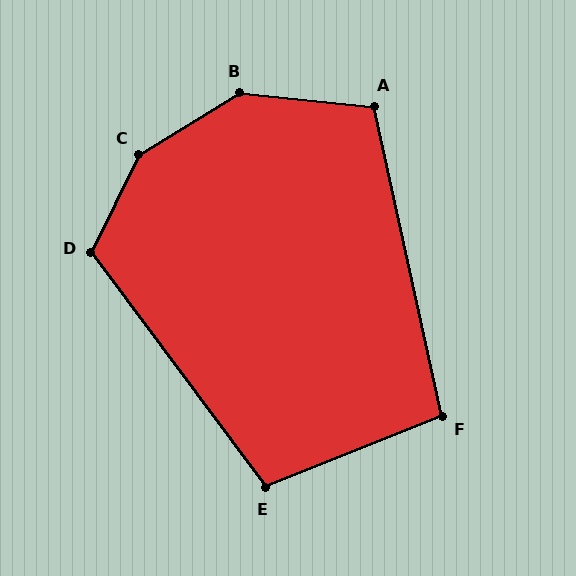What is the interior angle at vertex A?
Approximately 108 degrees (obtuse).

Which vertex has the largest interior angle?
C, at approximately 147 degrees.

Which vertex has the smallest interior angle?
F, at approximately 99 degrees.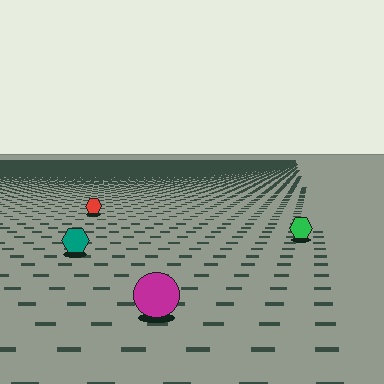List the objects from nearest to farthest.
From nearest to farthest: the magenta circle, the teal hexagon, the green hexagon, the red hexagon.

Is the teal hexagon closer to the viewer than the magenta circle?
No. The magenta circle is closer — you can tell from the texture gradient: the ground texture is coarser near it.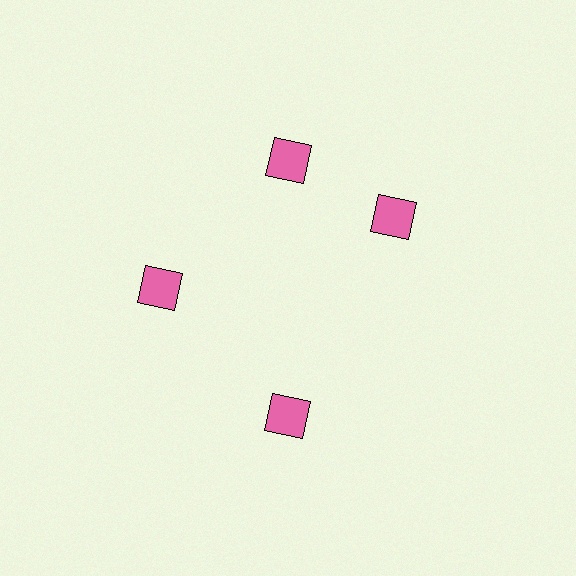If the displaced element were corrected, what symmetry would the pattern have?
It would have 4-fold rotational symmetry — the pattern would map onto itself every 90 degrees.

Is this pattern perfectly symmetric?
No. The 4 pink squares are arranged in a ring, but one element near the 3 o'clock position is rotated out of alignment along the ring, breaking the 4-fold rotational symmetry.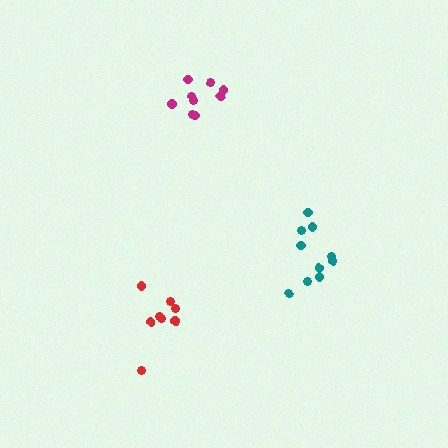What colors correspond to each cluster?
The clusters are colored: magenta, teal, red.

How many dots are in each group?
Group 1: 9 dots, Group 2: 10 dots, Group 3: 8 dots (27 total).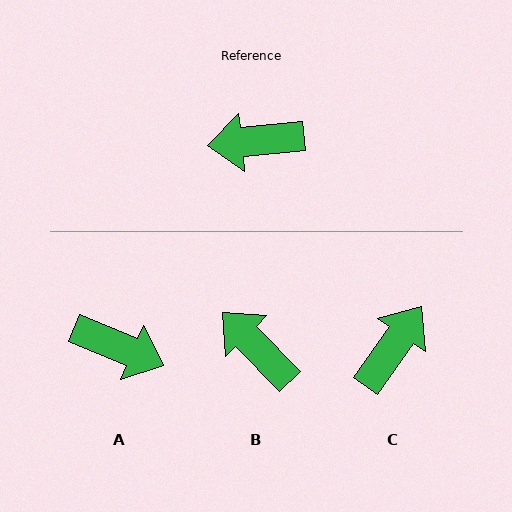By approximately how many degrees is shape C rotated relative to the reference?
Approximately 131 degrees clockwise.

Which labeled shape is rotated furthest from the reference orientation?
A, about 151 degrees away.